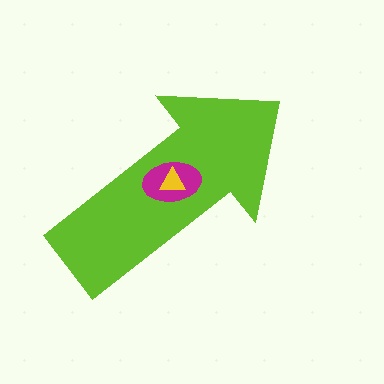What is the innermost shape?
The yellow triangle.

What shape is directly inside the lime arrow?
The magenta ellipse.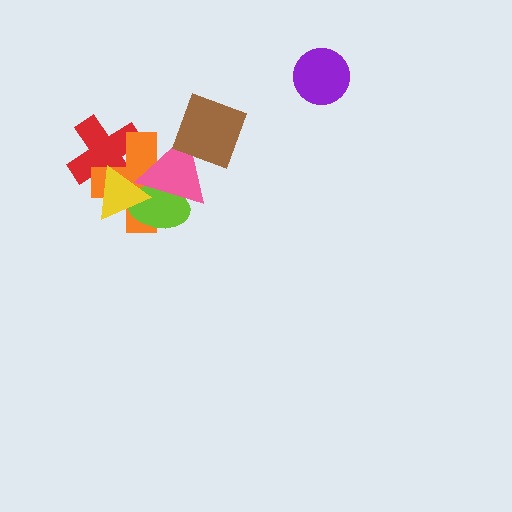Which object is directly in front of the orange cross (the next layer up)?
The lime ellipse is directly in front of the orange cross.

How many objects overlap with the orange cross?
4 objects overlap with the orange cross.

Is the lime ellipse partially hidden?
Yes, it is partially covered by another shape.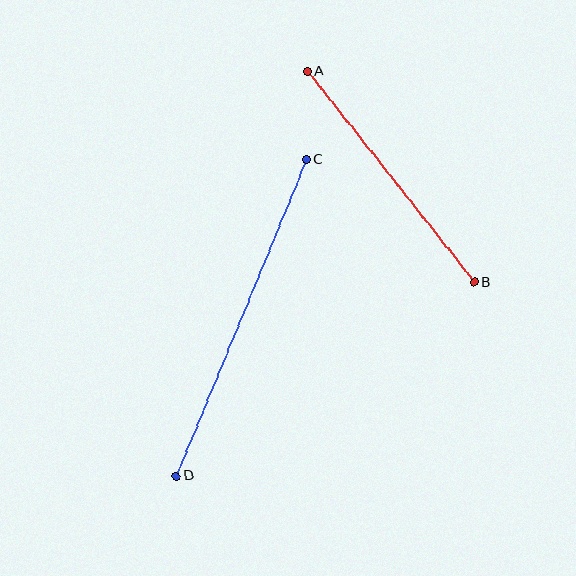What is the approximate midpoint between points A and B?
The midpoint is at approximately (391, 177) pixels.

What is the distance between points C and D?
The distance is approximately 342 pixels.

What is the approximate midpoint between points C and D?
The midpoint is at approximately (241, 318) pixels.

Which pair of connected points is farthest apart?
Points C and D are farthest apart.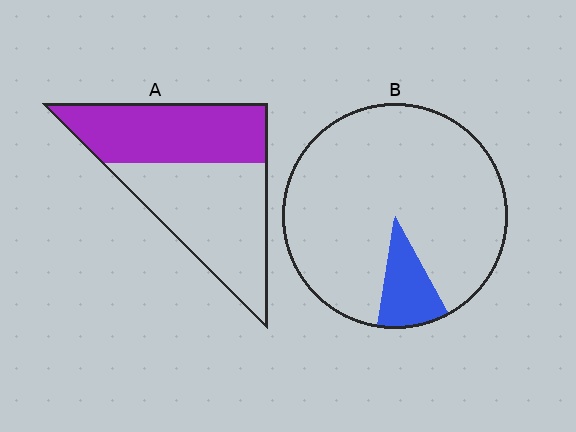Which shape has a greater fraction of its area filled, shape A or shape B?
Shape A.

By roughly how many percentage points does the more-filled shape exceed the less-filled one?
By roughly 35 percentage points (A over B).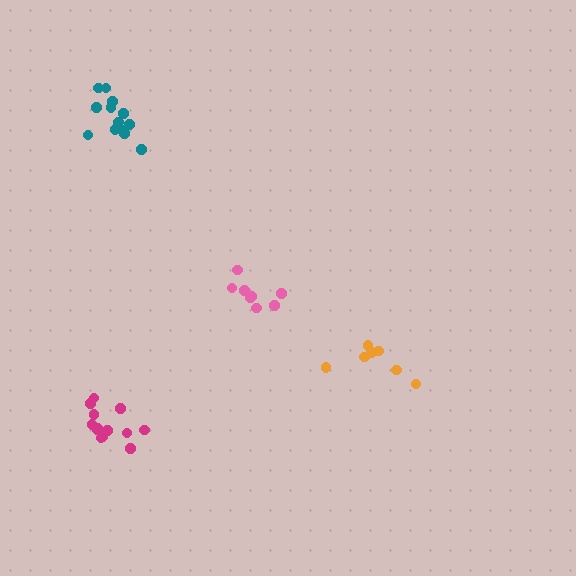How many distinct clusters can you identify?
There are 4 distinct clusters.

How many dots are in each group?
Group 1: 8 dots, Group 2: 13 dots, Group 3: 7 dots, Group 4: 13 dots (41 total).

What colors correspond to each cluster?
The clusters are colored: pink, magenta, orange, teal.